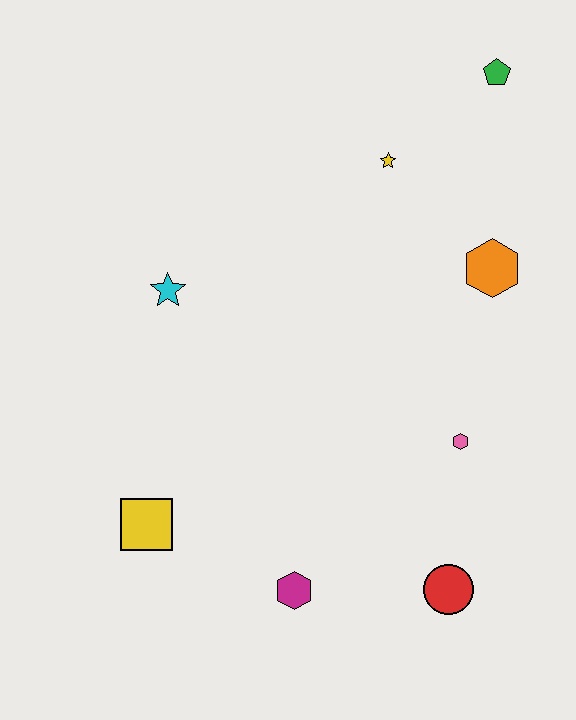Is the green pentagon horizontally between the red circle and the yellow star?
No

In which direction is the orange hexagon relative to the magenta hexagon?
The orange hexagon is above the magenta hexagon.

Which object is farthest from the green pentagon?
The yellow square is farthest from the green pentagon.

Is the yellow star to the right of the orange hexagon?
No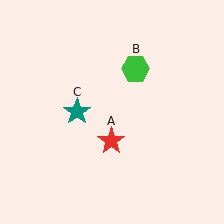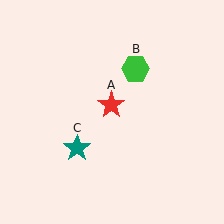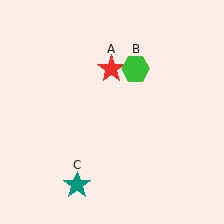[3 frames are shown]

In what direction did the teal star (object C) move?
The teal star (object C) moved down.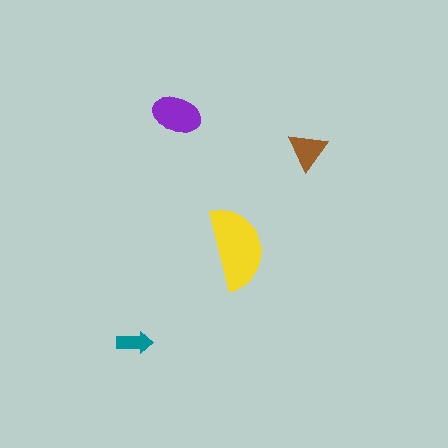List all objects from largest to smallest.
The yellow semicircle, the purple ellipse, the brown triangle, the teal arrow.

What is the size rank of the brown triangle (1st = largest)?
3rd.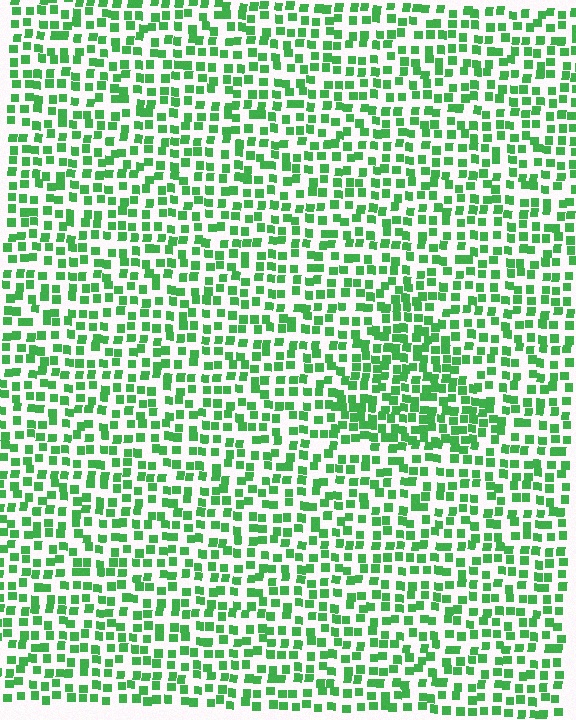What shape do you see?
I see a triangle.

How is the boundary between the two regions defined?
The boundary is defined by a change in element density (approximately 1.6x ratio). All elements are the same color, size, and shape.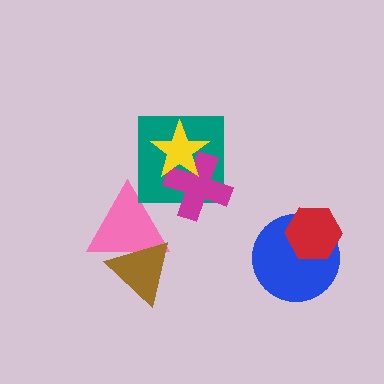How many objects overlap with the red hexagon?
1 object overlaps with the red hexagon.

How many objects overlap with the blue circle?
1 object overlaps with the blue circle.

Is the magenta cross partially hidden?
Yes, it is partially covered by another shape.